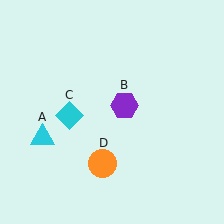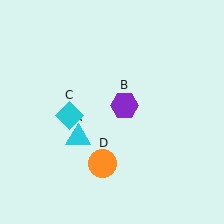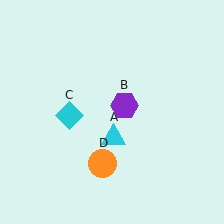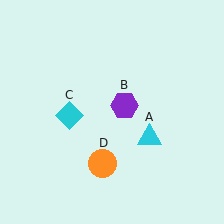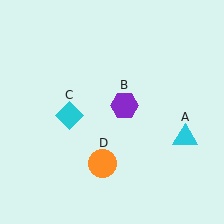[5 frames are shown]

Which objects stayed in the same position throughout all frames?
Purple hexagon (object B) and cyan diamond (object C) and orange circle (object D) remained stationary.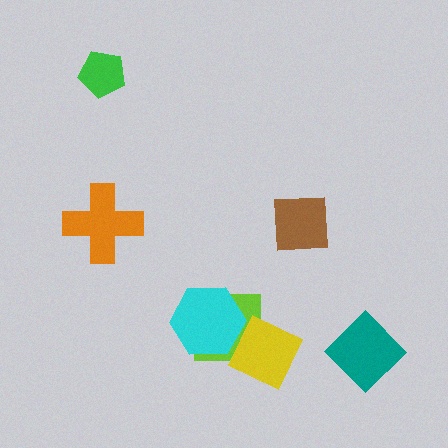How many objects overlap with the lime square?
2 objects overlap with the lime square.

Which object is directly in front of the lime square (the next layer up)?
The yellow diamond is directly in front of the lime square.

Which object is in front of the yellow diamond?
The cyan hexagon is in front of the yellow diamond.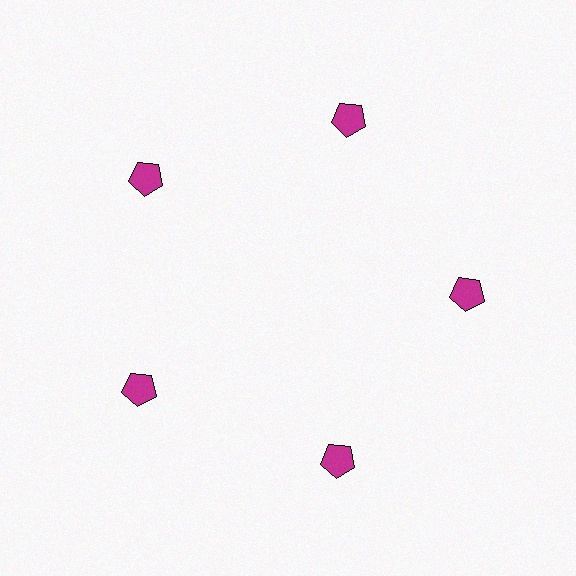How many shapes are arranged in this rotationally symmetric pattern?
There are 5 shapes, arranged in 5 groups of 1.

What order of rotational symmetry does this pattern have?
This pattern has 5-fold rotational symmetry.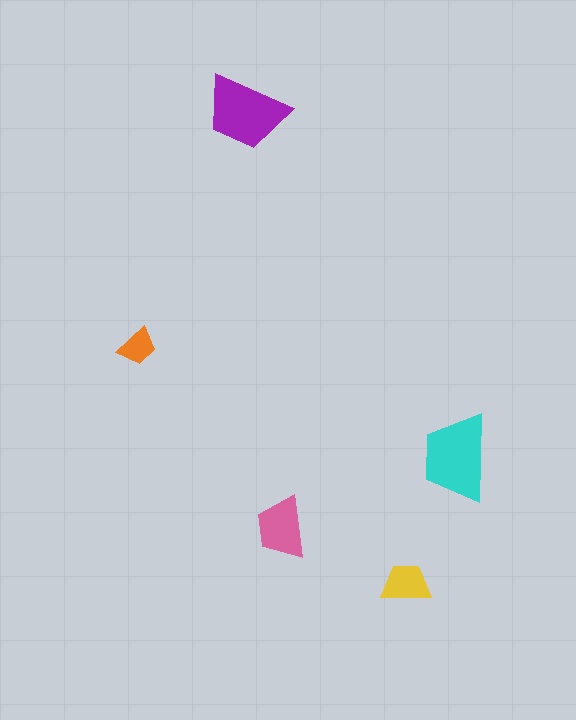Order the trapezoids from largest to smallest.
the cyan one, the purple one, the pink one, the yellow one, the orange one.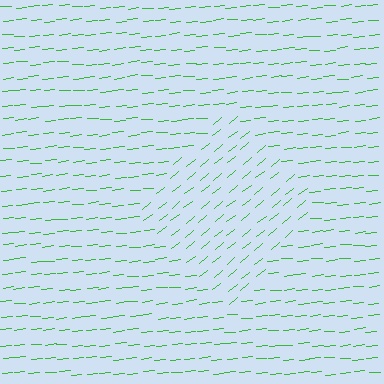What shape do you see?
I see a diamond.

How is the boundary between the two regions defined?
The boundary is defined purely by a change in line orientation (approximately 33 degrees difference). All lines are the same color and thickness.